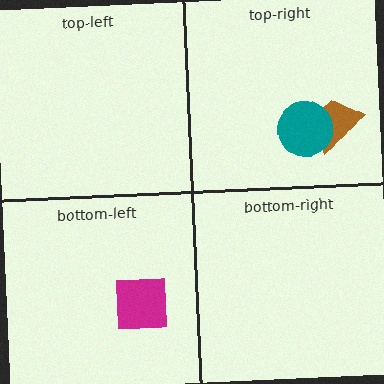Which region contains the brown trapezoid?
The top-right region.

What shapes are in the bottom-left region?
The magenta square.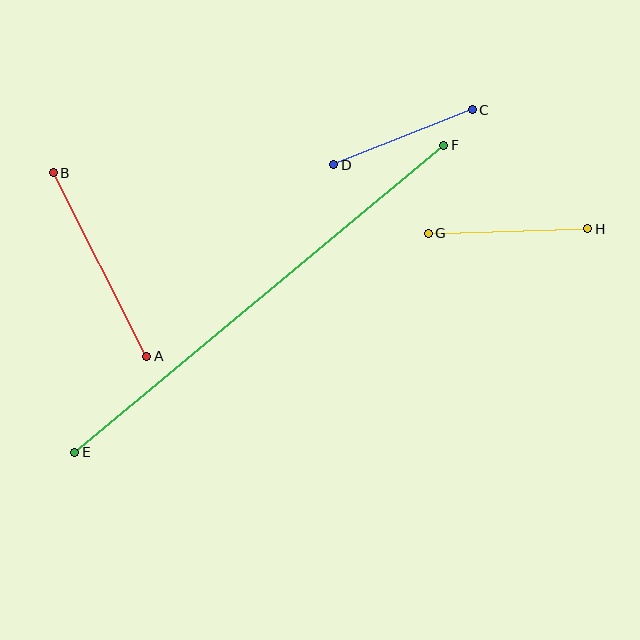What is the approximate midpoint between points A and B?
The midpoint is at approximately (100, 265) pixels.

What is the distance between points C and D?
The distance is approximately 149 pixels.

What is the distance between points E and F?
The distance is approximately 480 pixels.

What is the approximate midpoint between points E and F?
The midpoint is at approximately (259, 299) pixels.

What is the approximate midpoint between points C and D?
The midpoint is at approximately (403, 137) pixels.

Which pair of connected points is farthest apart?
Points E and F are farthest apart.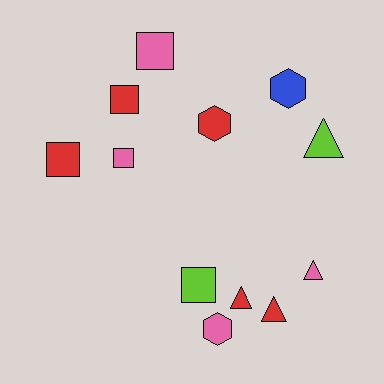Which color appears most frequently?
Red, with 5 objects.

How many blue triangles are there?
There are no blue triangles.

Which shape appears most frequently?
Square, with 5 objects.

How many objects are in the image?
There are 12 objects.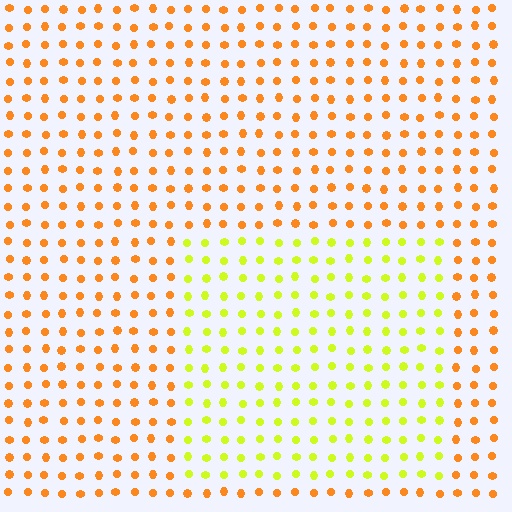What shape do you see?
I see a rectangle.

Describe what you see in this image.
The image is filled with small orange elements in a uniform arrangement. A rectangle-shaped region is visible where the elements are tinted to a slightly different hue, forming a subtle color boundary.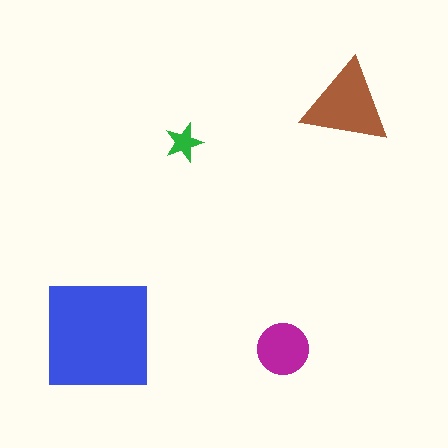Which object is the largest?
The blue square.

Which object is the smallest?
The green star.